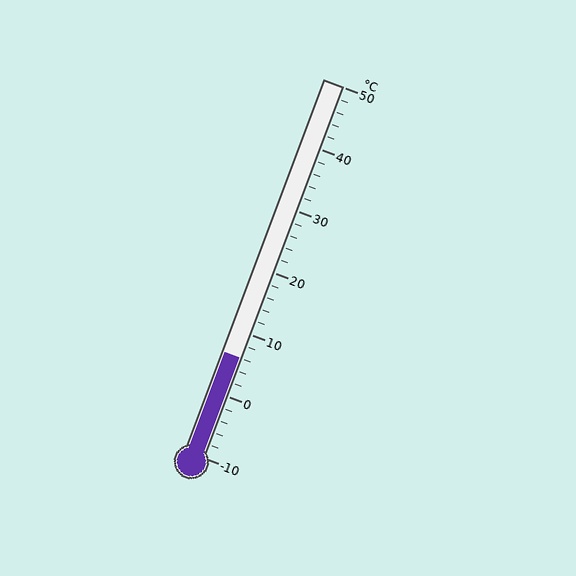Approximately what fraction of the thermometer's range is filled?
The thermometer is filled to approximately 25% of its range.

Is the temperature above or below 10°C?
The temperature is below 10°C.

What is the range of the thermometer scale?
The thermometer scale ranges from -10°C to 50°C.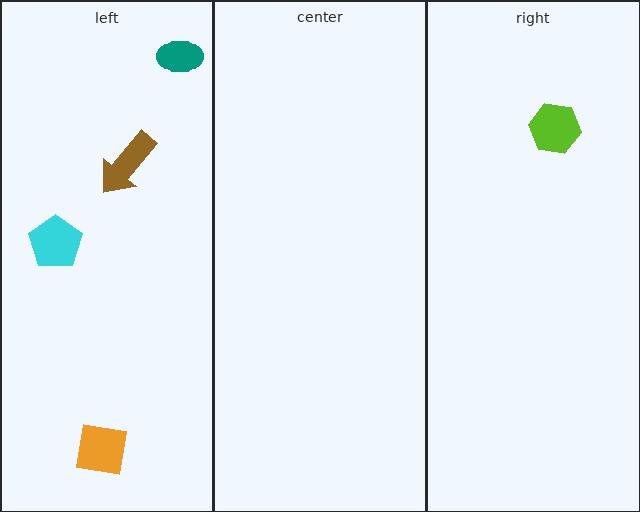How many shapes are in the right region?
1.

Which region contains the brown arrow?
The left region.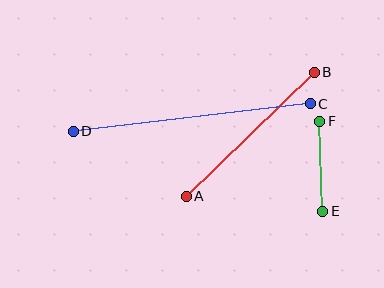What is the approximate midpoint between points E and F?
The midpoint is at approximately (321, 166) pixels.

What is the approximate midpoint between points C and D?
The midpoint is at approximately (192, 118) pixels.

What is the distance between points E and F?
The distance is approximately 90 pixels.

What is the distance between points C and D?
The distance is approximately 239 pixels.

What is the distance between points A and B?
The distance is approximately 178 pixels.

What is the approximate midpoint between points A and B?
The midpoint is at approximately (250, 134) pixels.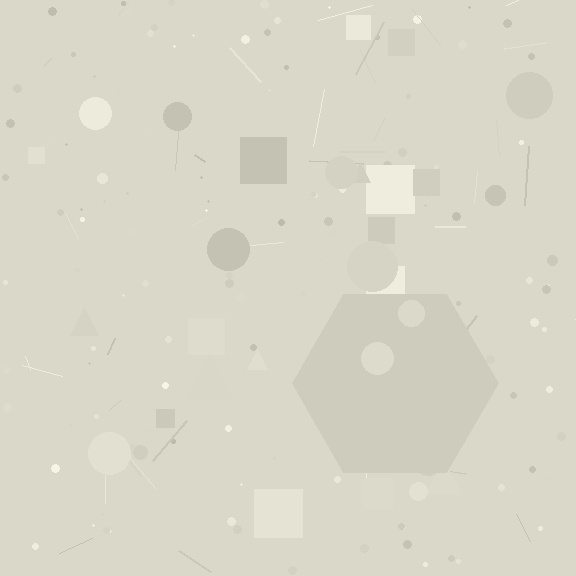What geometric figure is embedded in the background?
A hexagon is embedded in the background.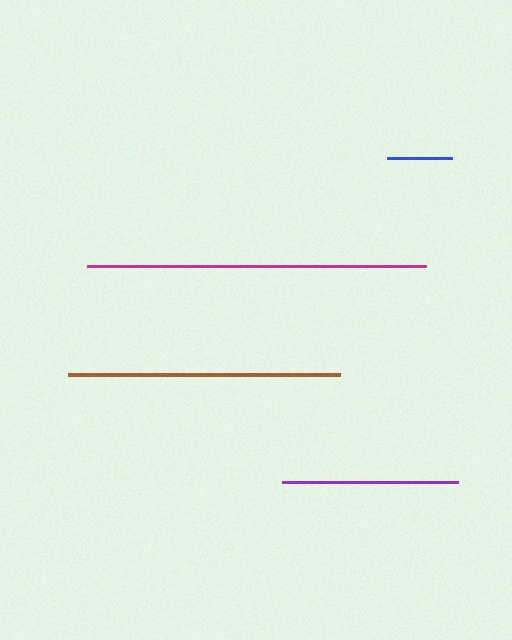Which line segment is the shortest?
The blue line is the shortest at approximately 66 pixels.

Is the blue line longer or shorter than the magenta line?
The magenta line is longer than the blue line.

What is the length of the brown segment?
The brown segment is approximately 272 pixels long.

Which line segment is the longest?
The magenta line is the longest at approximately 339 pixels.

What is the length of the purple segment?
The purple segment is approximately 176 pixels long.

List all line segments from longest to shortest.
From longest to shortest: magenta, brown, purple, blue.